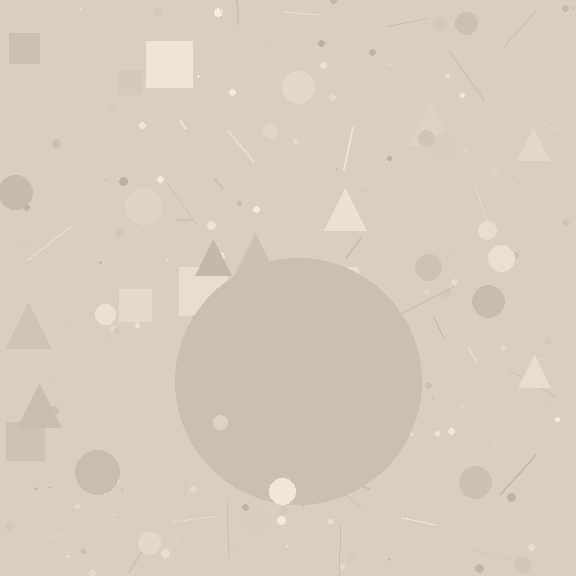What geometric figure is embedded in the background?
A circle is embedded in the background.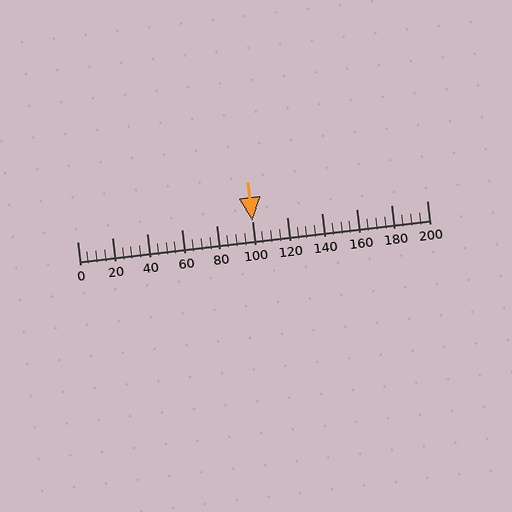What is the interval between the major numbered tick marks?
The major tick marks are spaced 20 units apart.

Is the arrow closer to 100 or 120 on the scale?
The arrow is closer to 100.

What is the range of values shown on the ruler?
The ruler shows values from 0 to 200.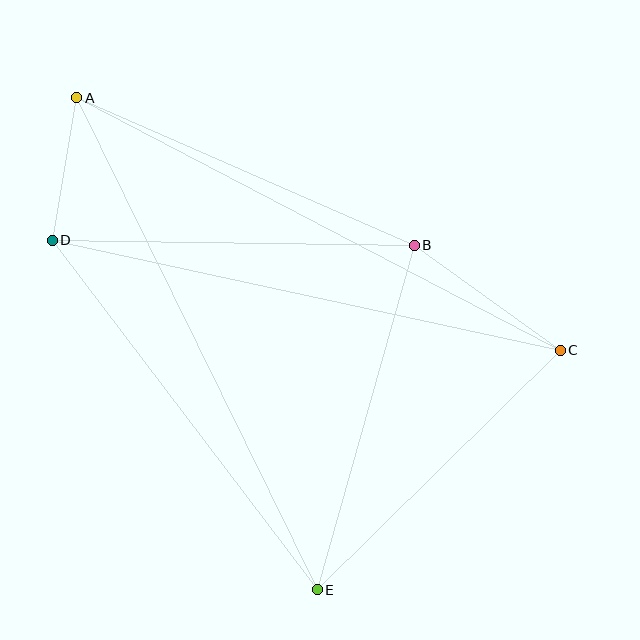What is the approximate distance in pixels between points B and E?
The distance between B and E is approximately 358 pixels.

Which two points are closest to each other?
Points A and D are closest to each other.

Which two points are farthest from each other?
Points A and E are farthest from each other.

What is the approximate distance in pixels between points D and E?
The distance between D and E is approximately 439 pixels.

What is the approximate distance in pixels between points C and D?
The distance between C and D is approximately 520 pixels.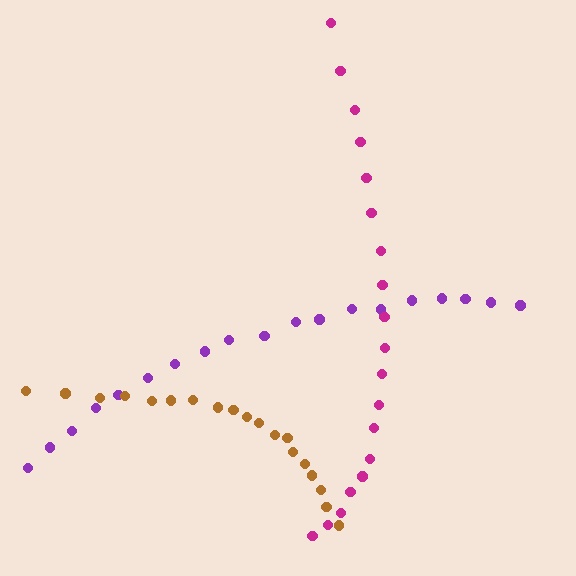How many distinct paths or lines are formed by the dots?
There are 3 distinct paths.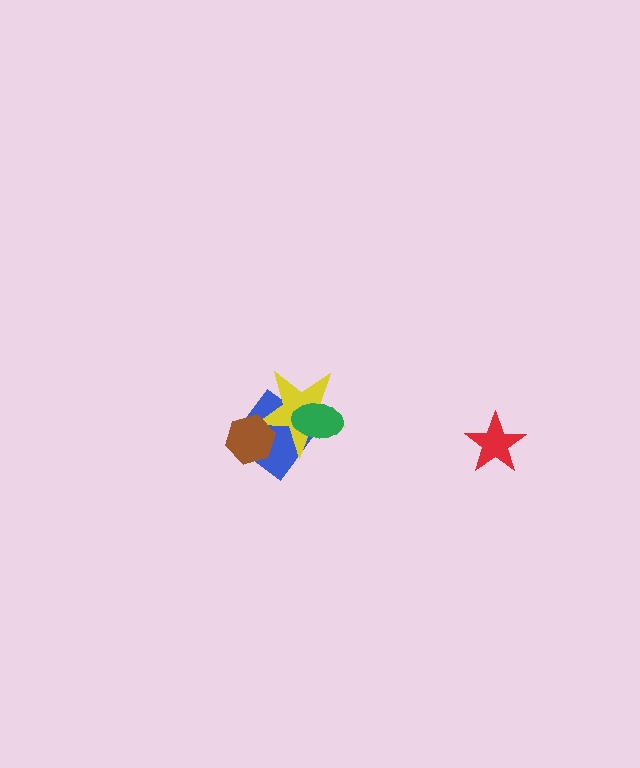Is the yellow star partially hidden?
Yes, it is partially covered by another shape.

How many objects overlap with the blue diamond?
3 objects overlap with the blue diamond.